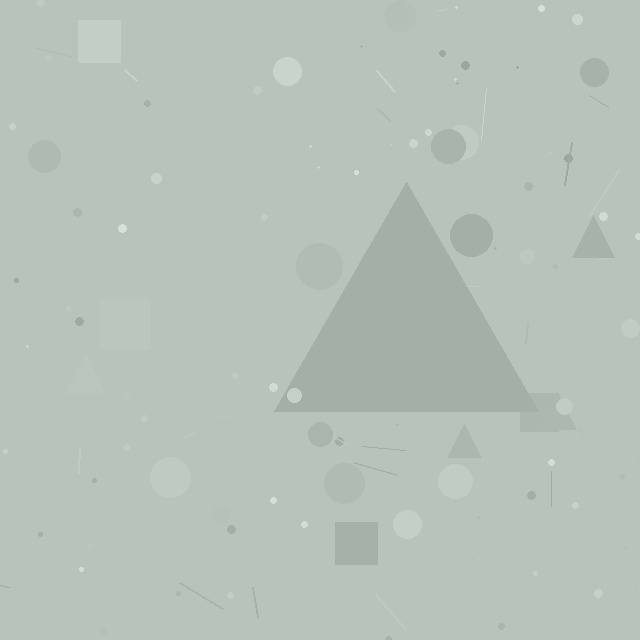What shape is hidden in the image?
A triangle is hidden in the image.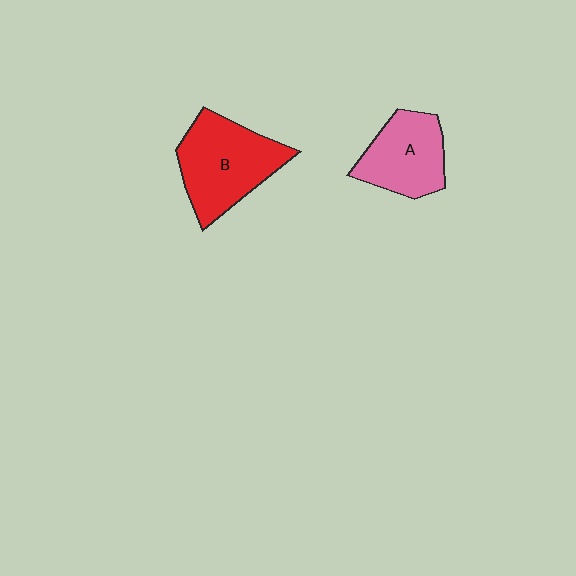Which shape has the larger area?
Shape B (red).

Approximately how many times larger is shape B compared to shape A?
Approximately 1.3 times.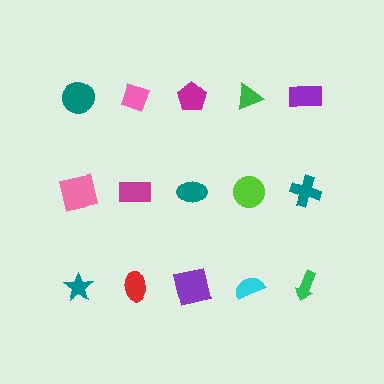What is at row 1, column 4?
A green triangle.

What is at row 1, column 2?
A pink diamond.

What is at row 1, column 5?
A purple rectangle.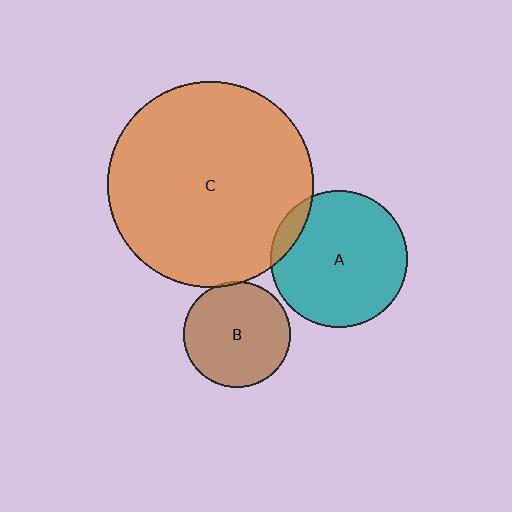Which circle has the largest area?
Circle C (orange).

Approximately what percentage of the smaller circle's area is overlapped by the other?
Approximately 5%.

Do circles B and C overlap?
Yes.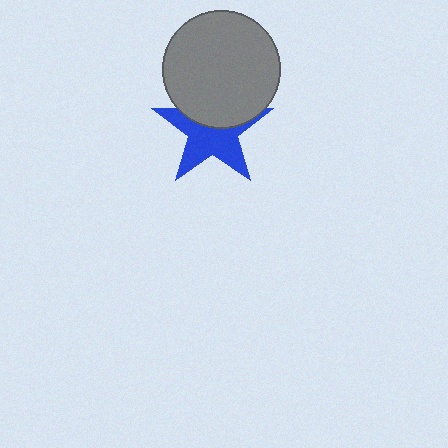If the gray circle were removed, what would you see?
You would see the complete blue star.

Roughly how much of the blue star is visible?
About half of it is visible (roughly 60%).